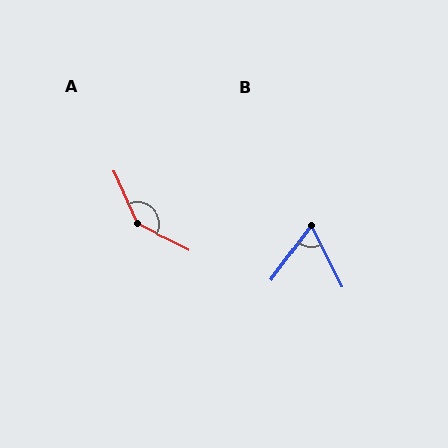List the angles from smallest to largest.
B (62°), A (140°).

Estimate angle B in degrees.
Approximately 62 degrees.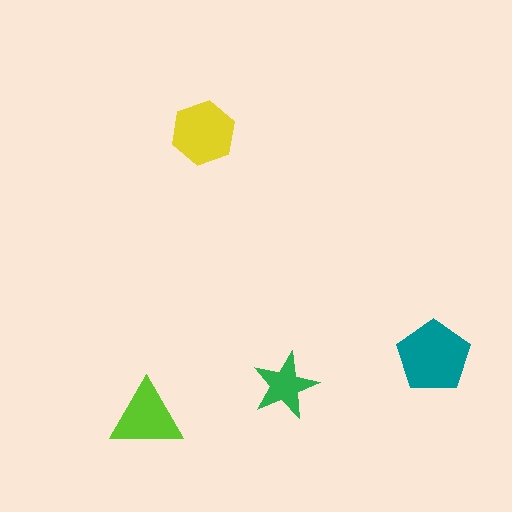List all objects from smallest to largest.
The green star, the lime triangle, the yellow hexagon, the teal pentagon.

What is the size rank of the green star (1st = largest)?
4th.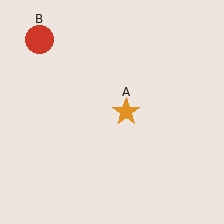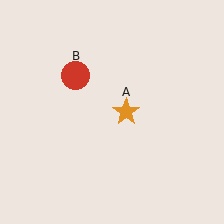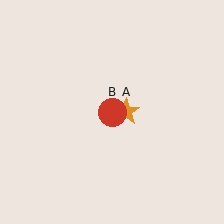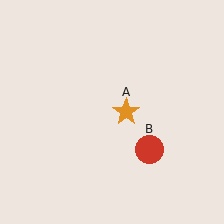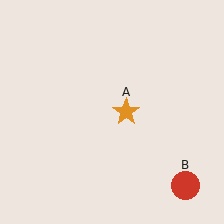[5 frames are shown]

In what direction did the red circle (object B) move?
The red circle (object B) moved down and to the right.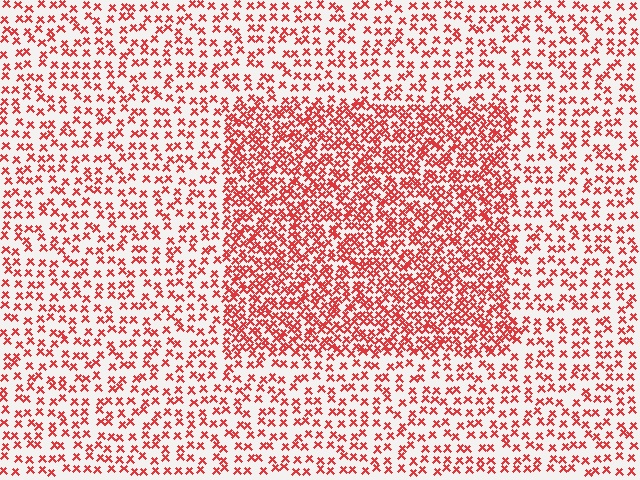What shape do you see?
I see a rectangle.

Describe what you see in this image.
The image contains small red elements arranged at two different densities. A rectangle-shaped region is visible where the elements are more densely packed than the surrounding area.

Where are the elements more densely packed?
The elements are more densely packed inside the rectangle boundary.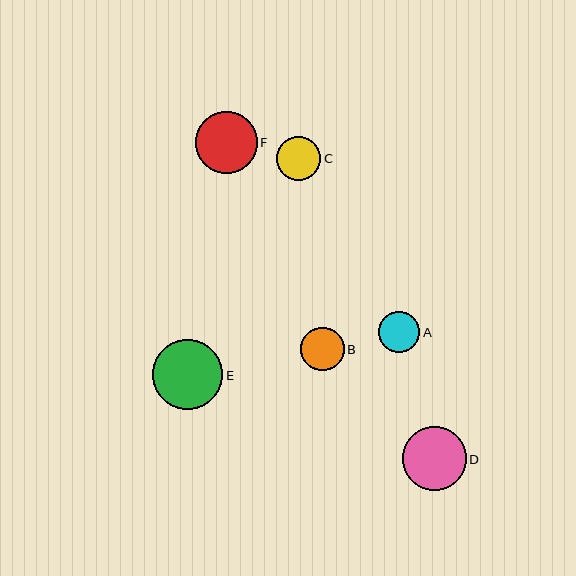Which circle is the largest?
Circle E is the largest with a size of approximately 70 pixels.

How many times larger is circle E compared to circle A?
Circle E is approximately 1.7 times the size of circle A.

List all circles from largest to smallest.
From largest to smallest: E, D, F, C, B, A.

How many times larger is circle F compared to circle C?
Circle F is approximately 1.4 times the size of circle C.